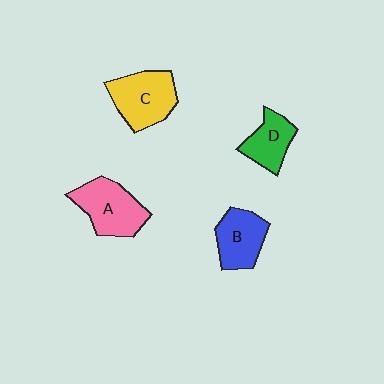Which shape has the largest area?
Shape C (yellow).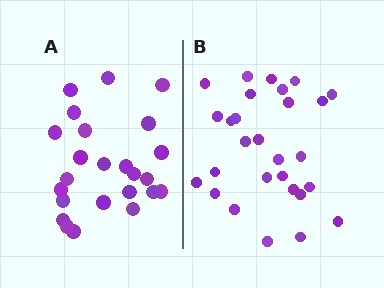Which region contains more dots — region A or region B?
Region B (the right region) has more dots.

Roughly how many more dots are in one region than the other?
Region B has about 4 more dots than region A.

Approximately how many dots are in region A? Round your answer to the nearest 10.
About 20 dots. (The exact count is 24, which rounds to 20.)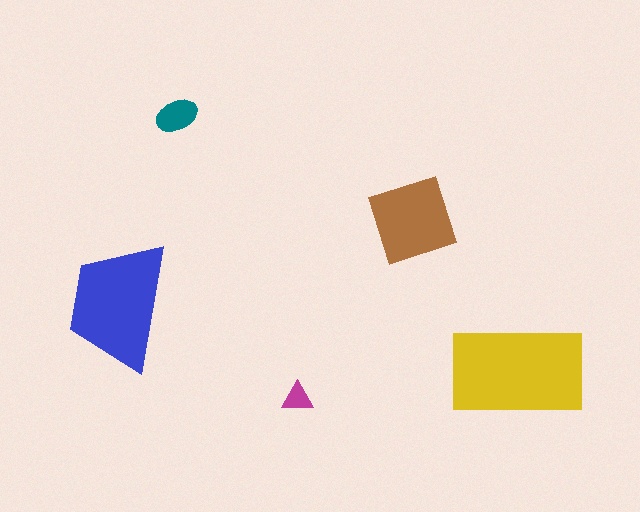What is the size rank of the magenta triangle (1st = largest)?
5th.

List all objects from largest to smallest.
The yellow rectangle, the blue trapezoid, the brown diamond, the teal ellipse, the magenta triangle.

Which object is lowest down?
The magenta triangle is bottommost.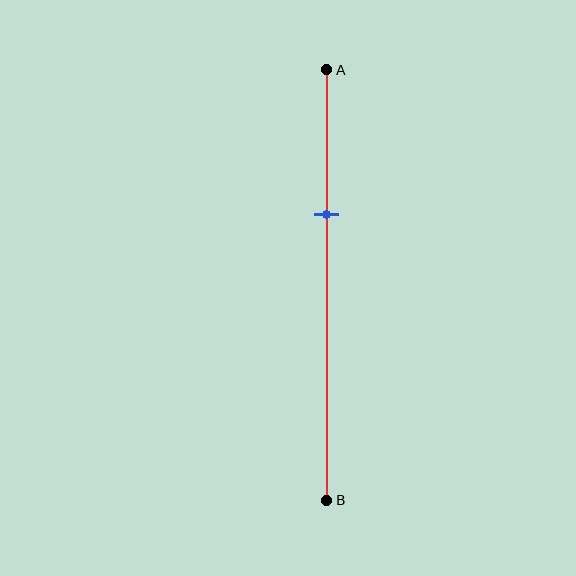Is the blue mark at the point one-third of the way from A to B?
Yes, the mark is approximately at the one-third point.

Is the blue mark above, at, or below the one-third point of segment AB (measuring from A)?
The blue mark is approximately at the one-third point of segment AB.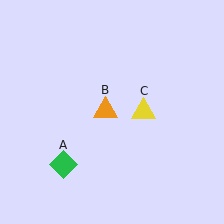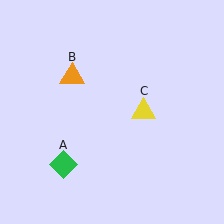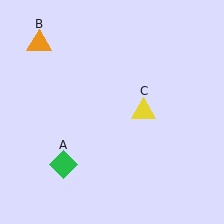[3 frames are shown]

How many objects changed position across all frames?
1 object changed position: orange triangle (object B).